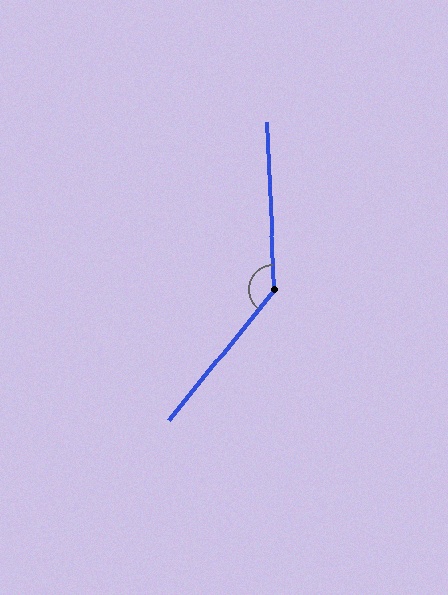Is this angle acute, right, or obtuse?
It is obtuse.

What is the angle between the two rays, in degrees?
Approximately 139 degrees.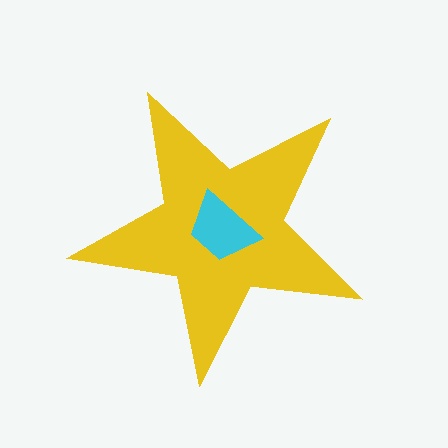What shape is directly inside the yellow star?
The cyan trapezoid.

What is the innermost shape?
The cyan trapezoid.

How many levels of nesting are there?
2.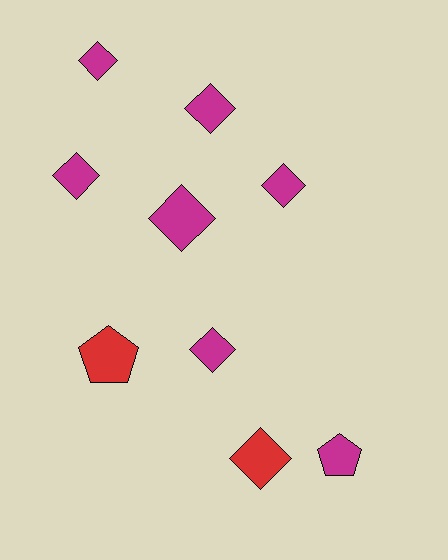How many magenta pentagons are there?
There is 1 magenta pentagon.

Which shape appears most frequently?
Diamond, with 7 objects.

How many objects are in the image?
There are 9 objects.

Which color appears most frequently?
Magenta, with 7 objects.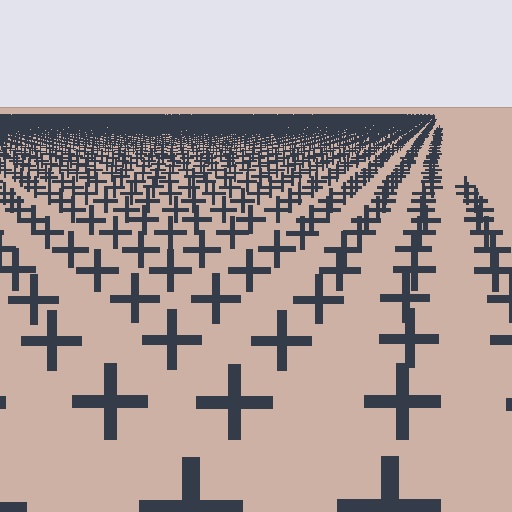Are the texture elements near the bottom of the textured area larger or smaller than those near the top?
Larger. Near the bottom, elements are closer to the viewer and appear at a bigger on-screen size.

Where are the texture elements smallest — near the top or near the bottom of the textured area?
Near the top.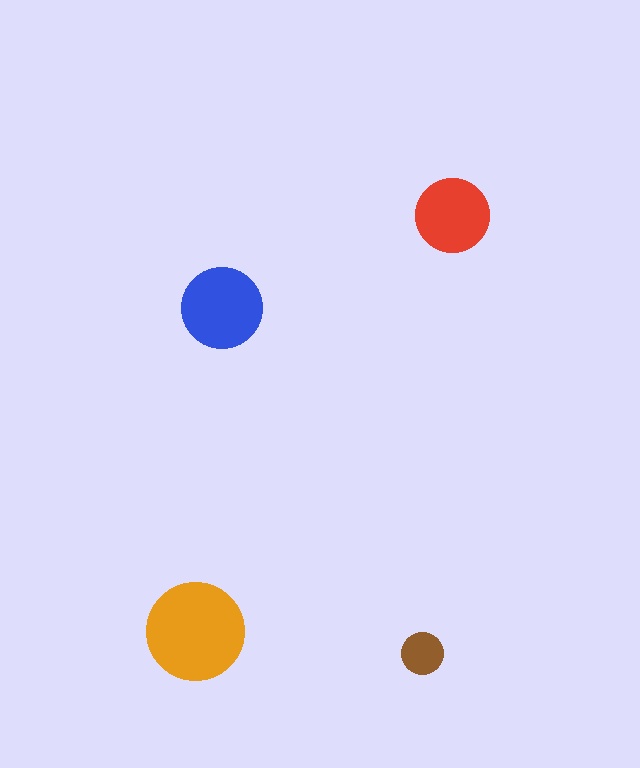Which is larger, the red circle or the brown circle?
The red one.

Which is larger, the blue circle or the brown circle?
The blue one.